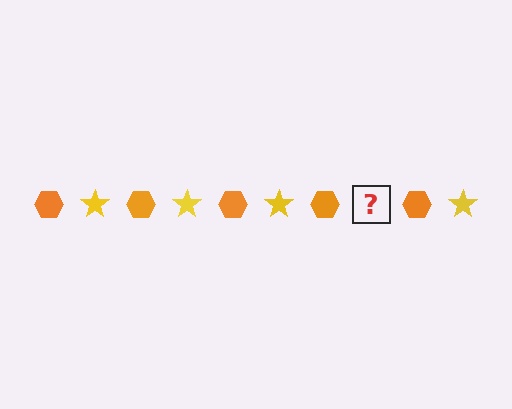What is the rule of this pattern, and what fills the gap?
The rule is that the pattern alternates between orange hexagon and yellow star. The gap should be filled with a yellow star.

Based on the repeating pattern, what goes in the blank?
The blank should be a yellow star.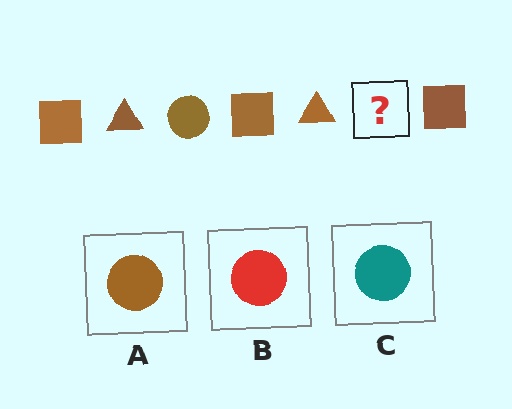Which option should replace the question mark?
Option A.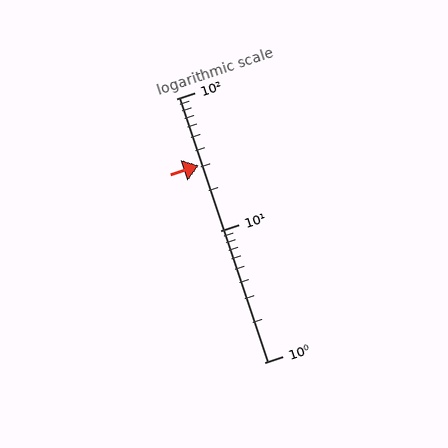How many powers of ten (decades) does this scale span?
The scale spans 2 decades, from 1 to 100.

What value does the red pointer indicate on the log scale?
The pointer indicates approximately 31.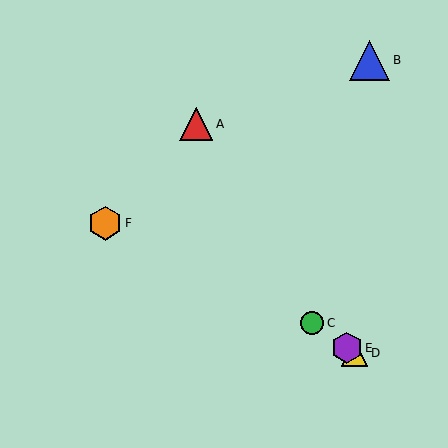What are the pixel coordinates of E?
Object E is at (347, 348).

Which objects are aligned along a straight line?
Objects C, D, E are aligned along a straight line.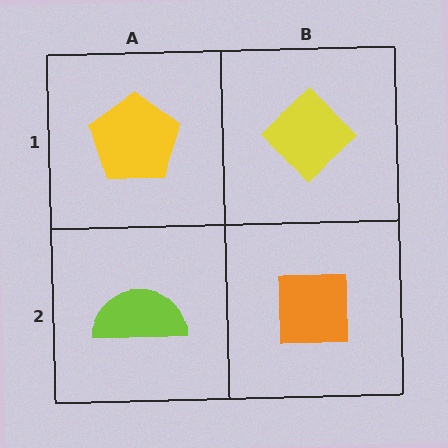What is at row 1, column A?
A yellow pentagon.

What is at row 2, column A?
A lime semicircle.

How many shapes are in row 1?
2 shapes.